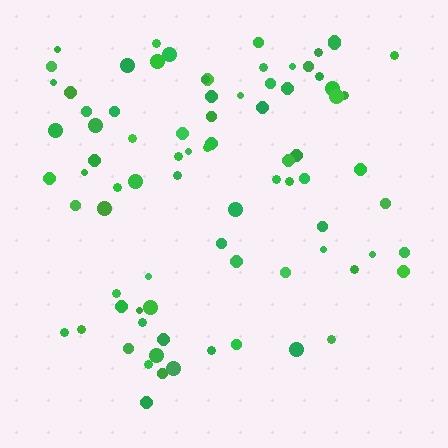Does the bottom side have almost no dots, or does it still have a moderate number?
Still a moderate number, just noticeably fewer than the top.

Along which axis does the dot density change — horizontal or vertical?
Vertical.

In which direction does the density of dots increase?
From bottom to top, with the top side densest.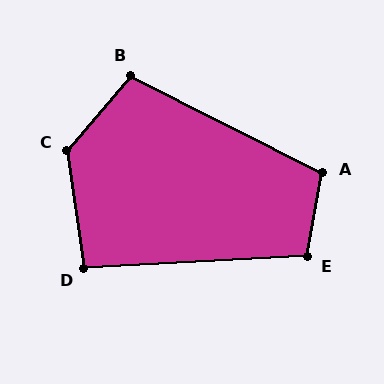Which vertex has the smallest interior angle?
D, at approximately 95 degrees.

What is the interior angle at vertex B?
Approximately 103 degrees (obtuse).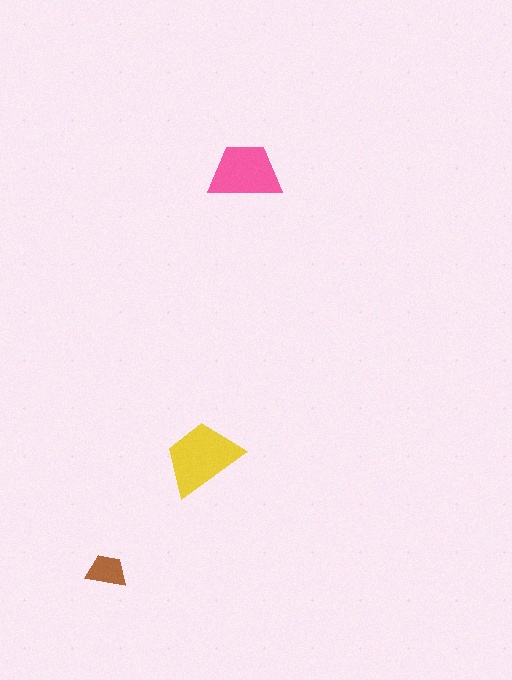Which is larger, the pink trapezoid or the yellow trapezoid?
The yellow one.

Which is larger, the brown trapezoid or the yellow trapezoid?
The yellow one.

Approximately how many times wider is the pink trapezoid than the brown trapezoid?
About 2 times wider.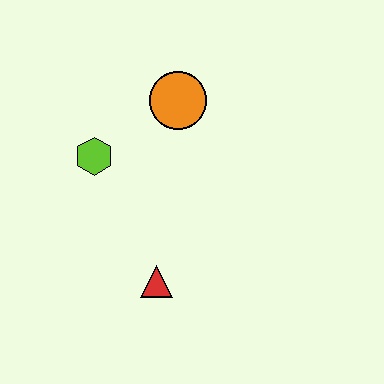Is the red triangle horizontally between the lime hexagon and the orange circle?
Yes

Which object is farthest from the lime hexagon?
The red triangle is farthest from the lime hexagon.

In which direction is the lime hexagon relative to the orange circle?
The lime hexagon is to the left of the orange circle.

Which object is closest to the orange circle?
The lime hexagon is closest to the orange circle.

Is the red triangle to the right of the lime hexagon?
Yes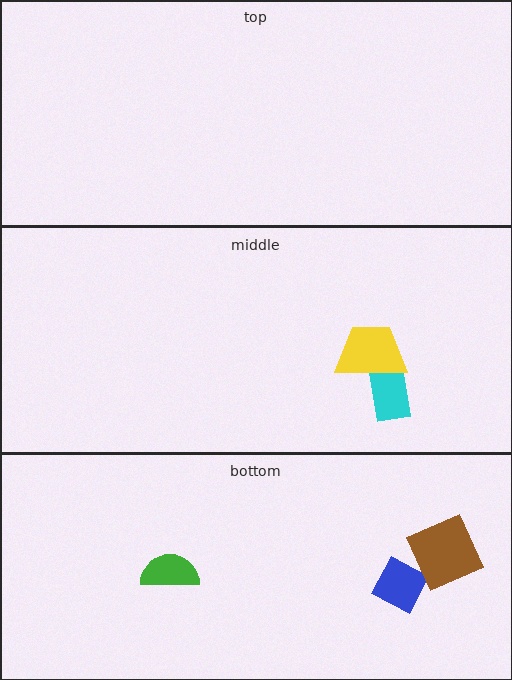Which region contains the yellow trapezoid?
The middle region.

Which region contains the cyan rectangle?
The middle region.